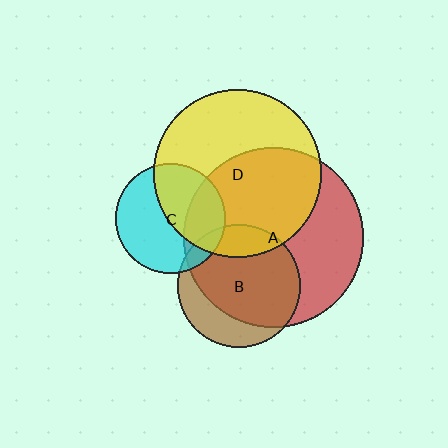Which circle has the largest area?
Circle A (red).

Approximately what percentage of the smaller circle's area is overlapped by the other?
Approximately 20%.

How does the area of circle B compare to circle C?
Approximately 1.2 times.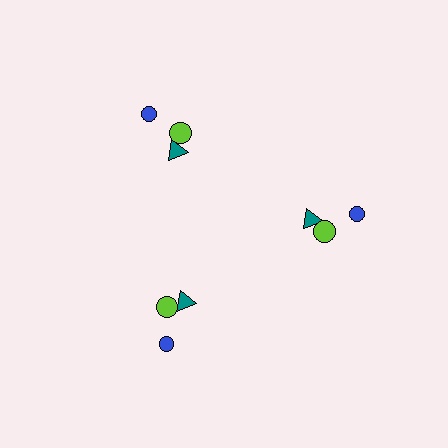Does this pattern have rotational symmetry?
Yes, this pattern has 3-fold rotational symmetry. It looks the same after rotating 120 degrees around the center.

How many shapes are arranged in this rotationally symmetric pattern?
There are 9 shapes, arranged in 3 groups of 3.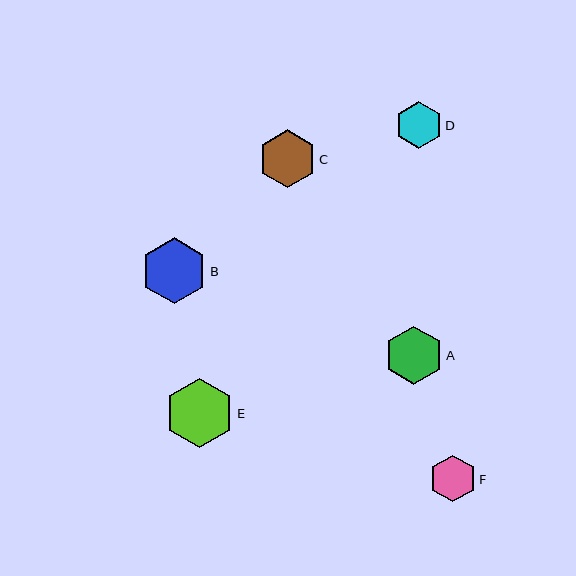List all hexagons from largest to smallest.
From largest to smallest: E, B, A, C, D, F.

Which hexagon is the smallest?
Hexagon F is the smallest with a size of approximately 46 pixels.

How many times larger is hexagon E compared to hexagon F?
Hexagon E is approximately 1.5 times the size of hexagon F.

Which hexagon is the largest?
Hexagon E is the largest with a size of approximately 69 pixels.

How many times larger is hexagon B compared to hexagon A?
Hexagon B is approximately 1.1 times the size of hexagon A.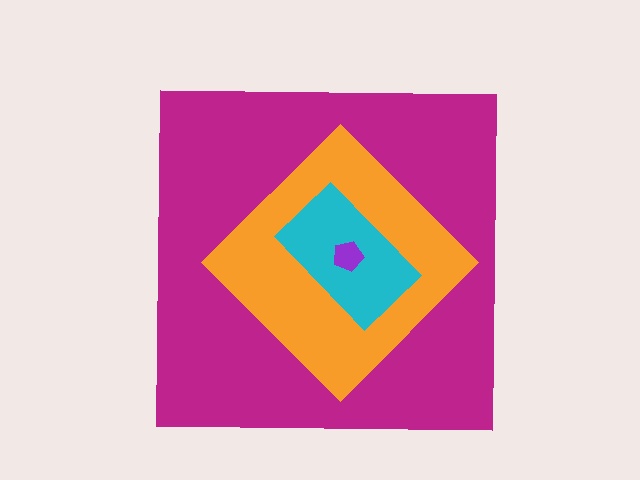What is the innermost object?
The purple pentagon.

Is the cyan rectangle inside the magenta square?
Yes.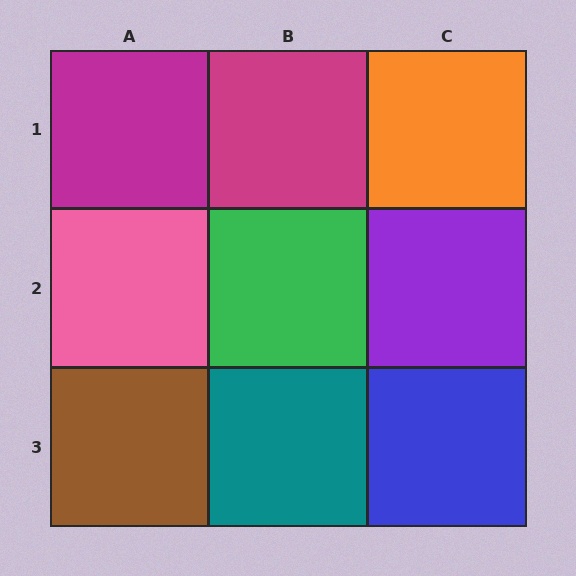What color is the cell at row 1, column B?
Magenta.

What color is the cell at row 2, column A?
Pink.